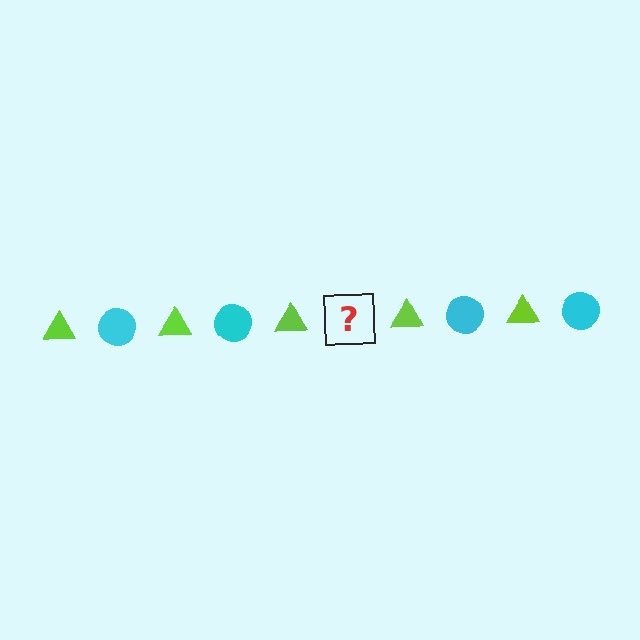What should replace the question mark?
The question mark should be replaced with a cyan circle.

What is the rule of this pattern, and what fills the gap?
The rule is that the pattern alternates between lime triangle and cyan circle. The gap should be filled with a cyan circle.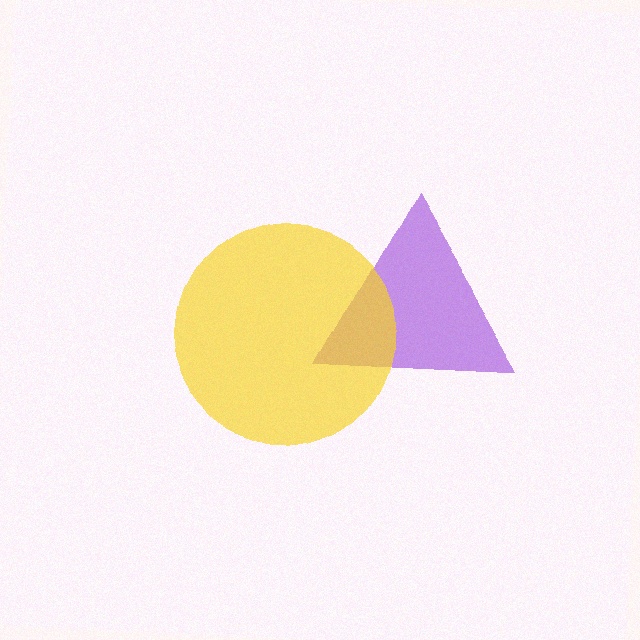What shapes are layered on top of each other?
The layered shapes are: a purple triangle, a yellow circle.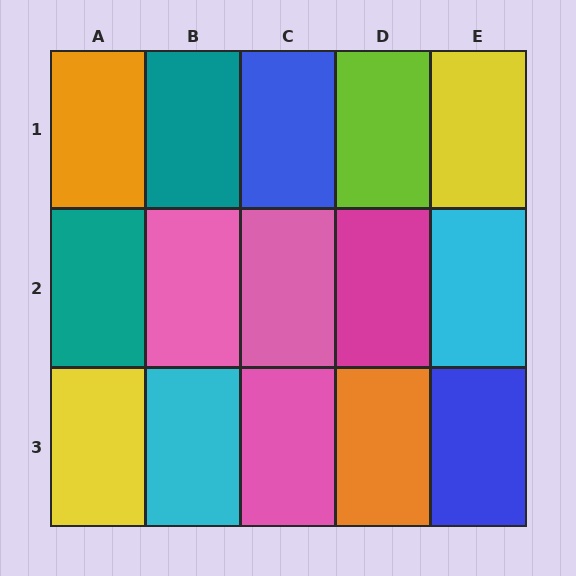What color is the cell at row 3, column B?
Cyan.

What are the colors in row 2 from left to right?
Teal, pink, pink, magenta, cyan.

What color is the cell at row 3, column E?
Blue.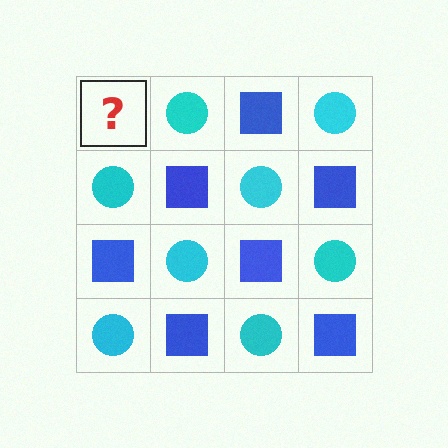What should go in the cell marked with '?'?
The missing cell should contain a blue square.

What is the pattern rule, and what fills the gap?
The rule is that it alternates blue square and cyan circle in a checkerboard pattern. The gap should be filled with a blue square.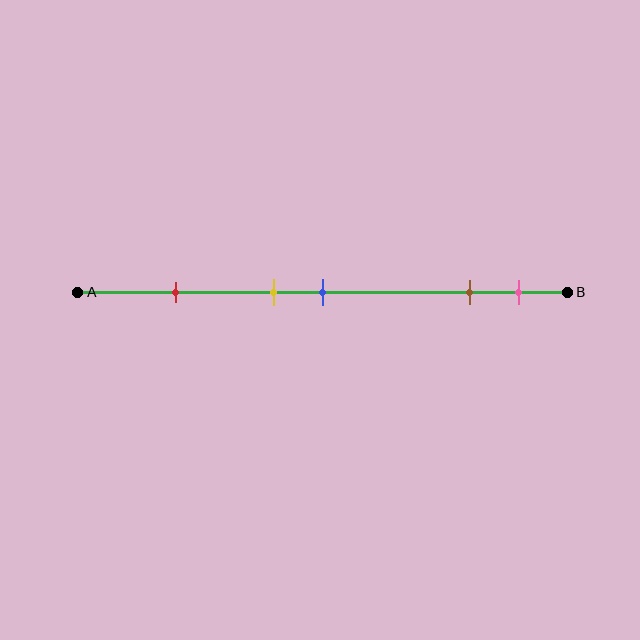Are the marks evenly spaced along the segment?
No, the marks are not evenly spaced.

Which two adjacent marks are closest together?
The yellow and blue marks are the closest adjacent pair.